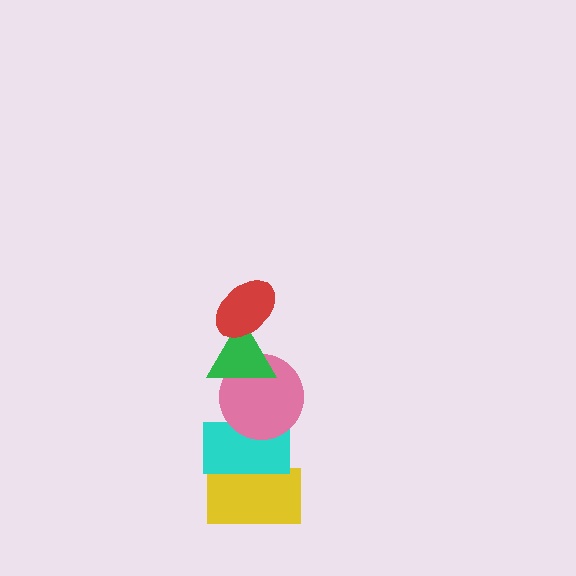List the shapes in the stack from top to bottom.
From top to bottom: the red ellipse, the green triangle, the pink circle, the cyan rectangle, the yellow rectangle.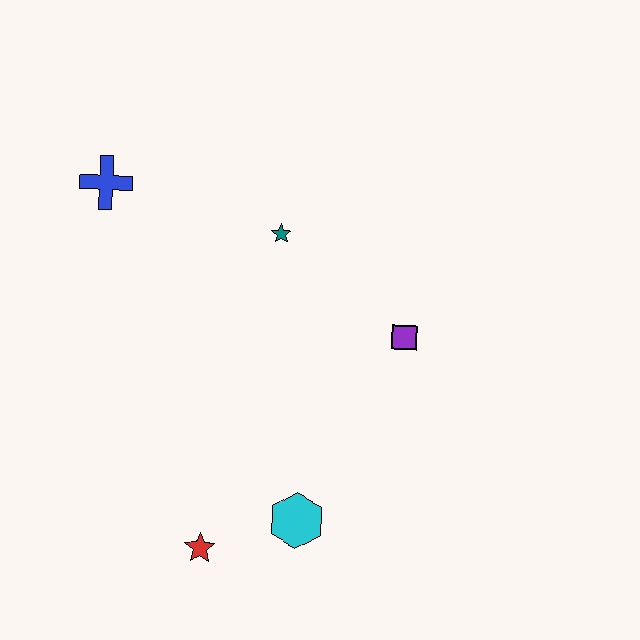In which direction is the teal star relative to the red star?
The teal star is above the red star.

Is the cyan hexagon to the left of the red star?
No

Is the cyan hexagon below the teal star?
Yes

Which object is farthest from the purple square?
The blue cross is farthest from the purple square.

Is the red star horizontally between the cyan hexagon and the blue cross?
Yes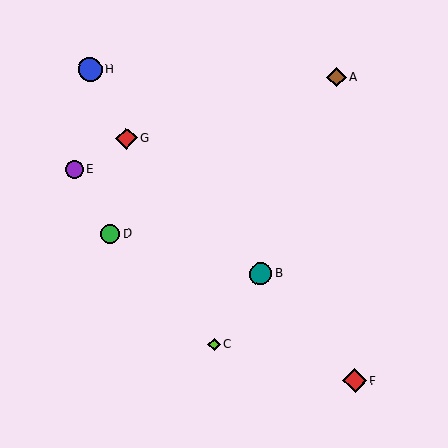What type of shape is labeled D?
Shape D is a green circle.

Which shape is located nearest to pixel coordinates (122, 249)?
The green circle (labeled D) at (110, 234) is nearest to that location.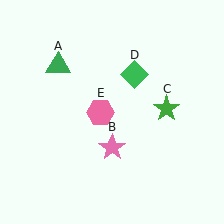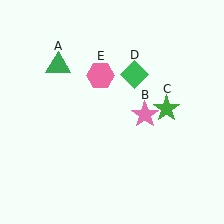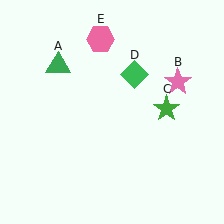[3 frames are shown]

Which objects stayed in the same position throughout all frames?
Green triangle (object A) and green star (object C) and green diamond (object D) remained stationary.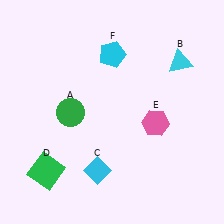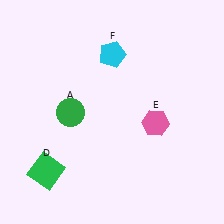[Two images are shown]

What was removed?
The cyan triangle (B), the cyan diamond (C) were removed in Image 2.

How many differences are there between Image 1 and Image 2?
There are 2 differences between the two images.